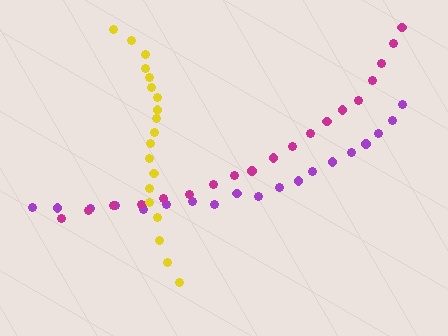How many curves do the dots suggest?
There are 3 distinct paths.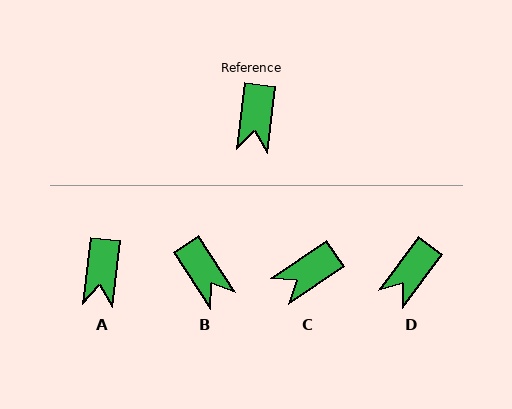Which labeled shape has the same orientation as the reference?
A.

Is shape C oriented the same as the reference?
No, it is off by about 49 degrees.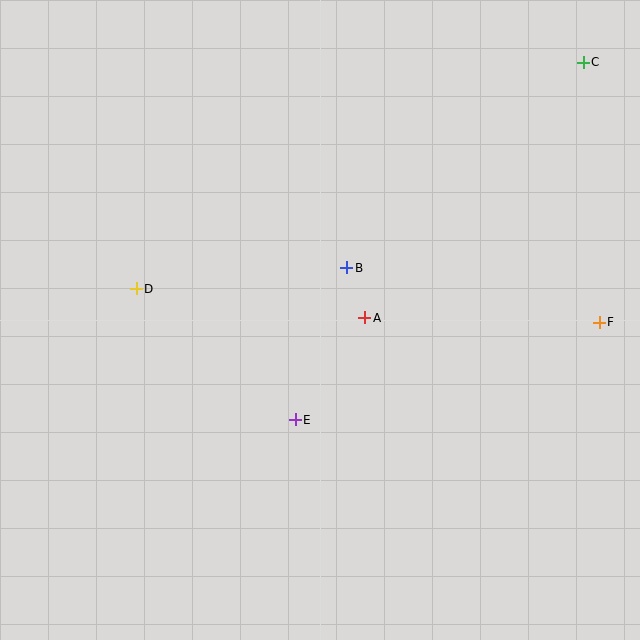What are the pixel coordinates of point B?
Point B is at (347, 268).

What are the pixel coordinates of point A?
Point A is at (365, 318).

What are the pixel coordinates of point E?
Point E is at (295, 420).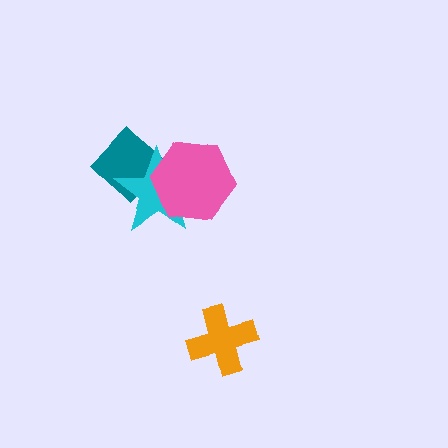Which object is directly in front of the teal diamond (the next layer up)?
The cyan star is directly in front of the teal diamond.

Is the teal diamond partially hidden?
Yes, it is partially covered by another shape.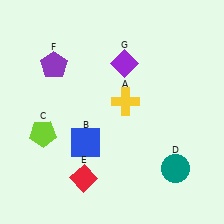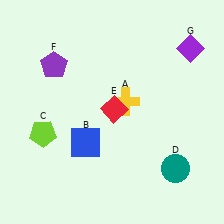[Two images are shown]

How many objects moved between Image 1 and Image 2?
2 objects moved between the two images.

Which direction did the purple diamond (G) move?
The purple diamond (G) moved right.